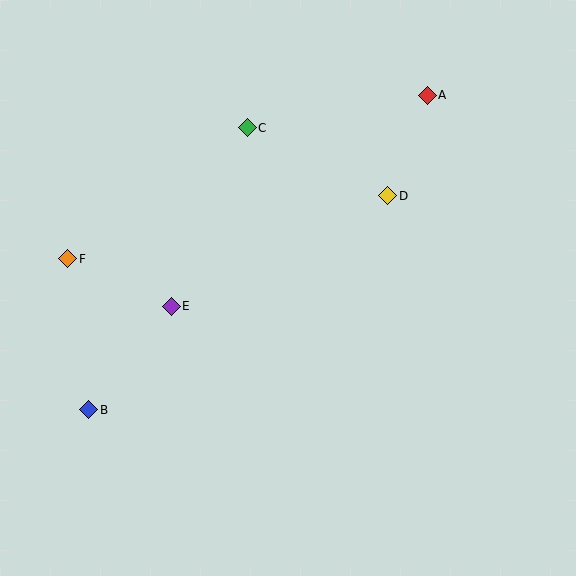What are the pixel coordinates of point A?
Point A is at (427, 95).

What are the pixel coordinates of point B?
Point B is at (89, 410).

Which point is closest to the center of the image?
Point E at (171, 306) is closest to the center.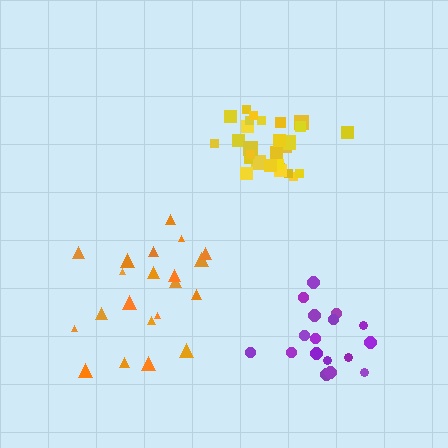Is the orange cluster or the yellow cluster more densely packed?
Yellow.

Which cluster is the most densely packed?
Yellow.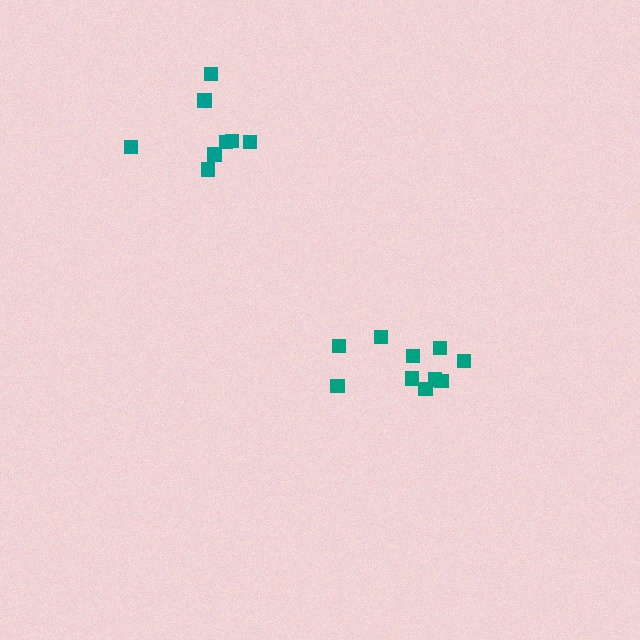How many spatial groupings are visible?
There are 2 spatial groupings.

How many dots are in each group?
Group 1: 10 dots, Group 2: 8 dots (18 total).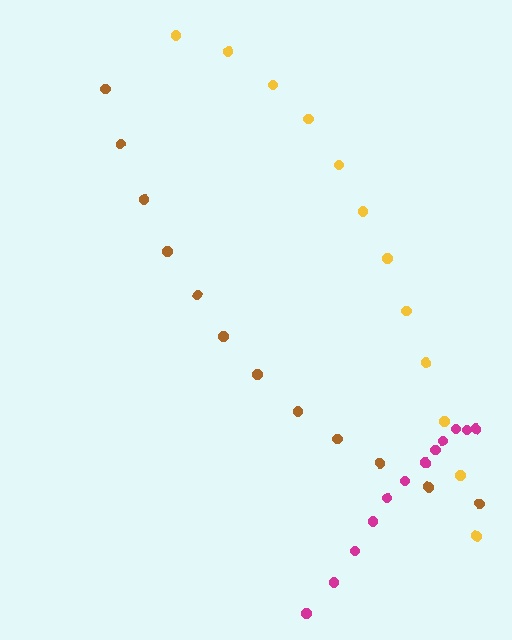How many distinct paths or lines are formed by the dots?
There are 3 distinct paths.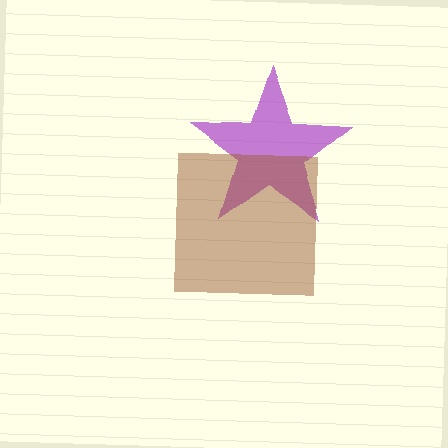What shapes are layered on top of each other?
The layered shapes are: a purple star, a brown square.